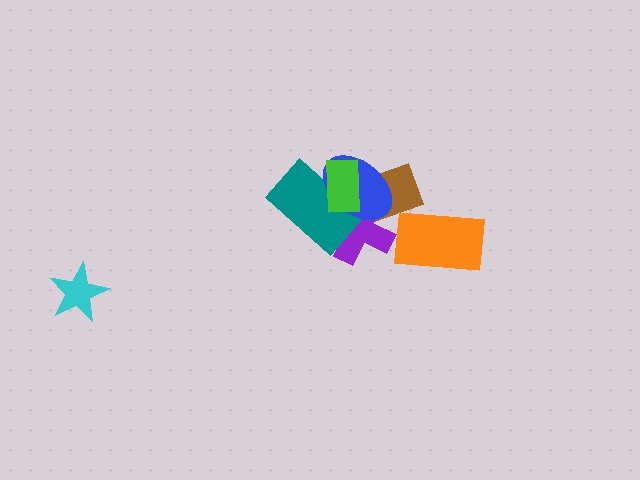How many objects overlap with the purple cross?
4 objects overlap with the purple cross.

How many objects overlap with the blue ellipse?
4 objects overlap with the blue ellipse.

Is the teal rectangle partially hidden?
Yes, it is partially covered by another shape.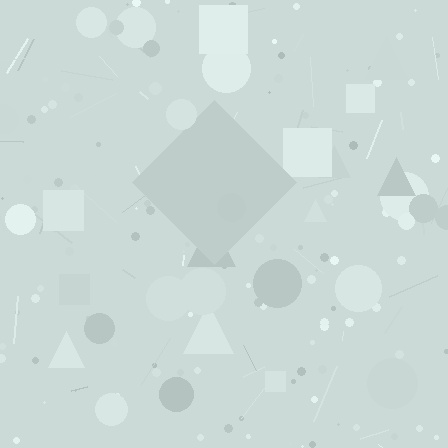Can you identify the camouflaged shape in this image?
The camouflaged shape is a diamond.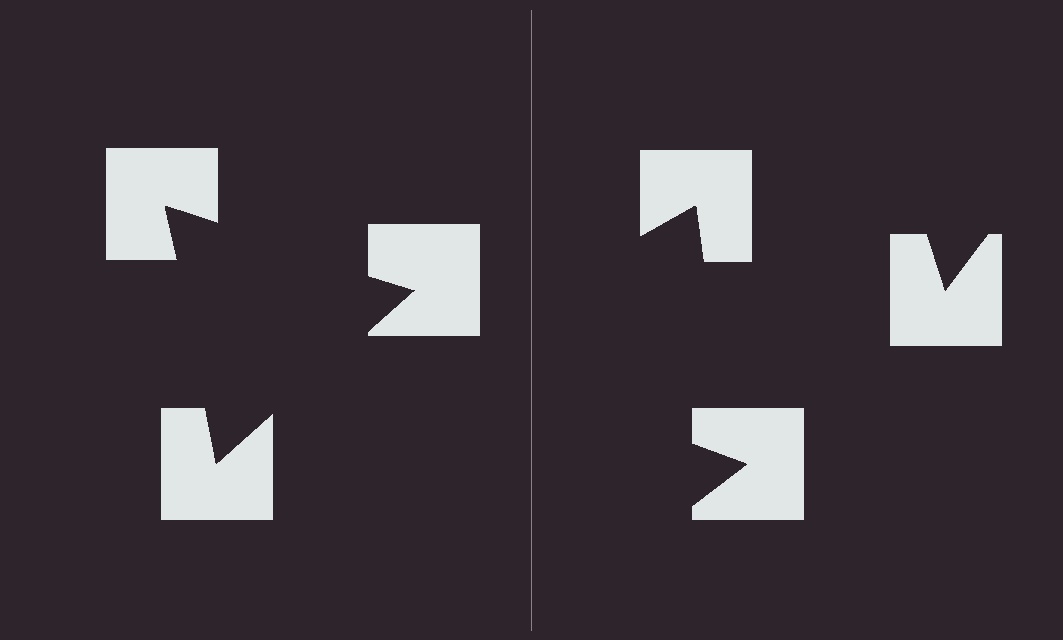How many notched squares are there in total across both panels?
6 — 3 on each side.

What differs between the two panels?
The notched squares are positioned identically on both sides; only the wedge orientations differ. On the left they align to a triangle; on the right they are misaligned.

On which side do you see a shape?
An illusory triangle appears on the left side. On the right side the wedge cuts are rotated, so no coherent shape forms.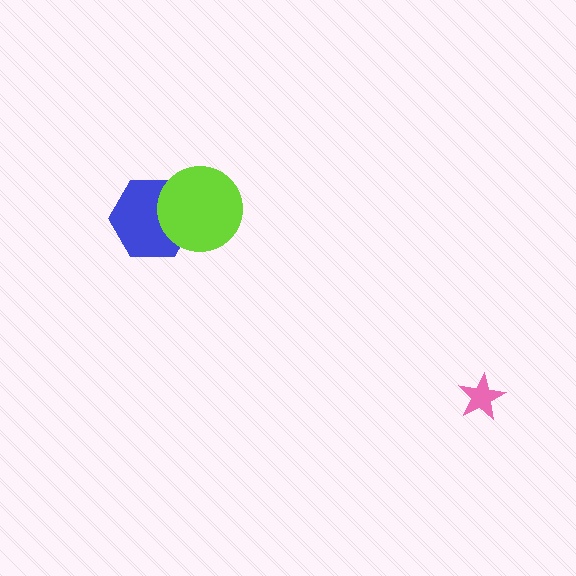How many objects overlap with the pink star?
0 objects overlap with the pink star.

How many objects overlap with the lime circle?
1 object overlaps with the lime circle.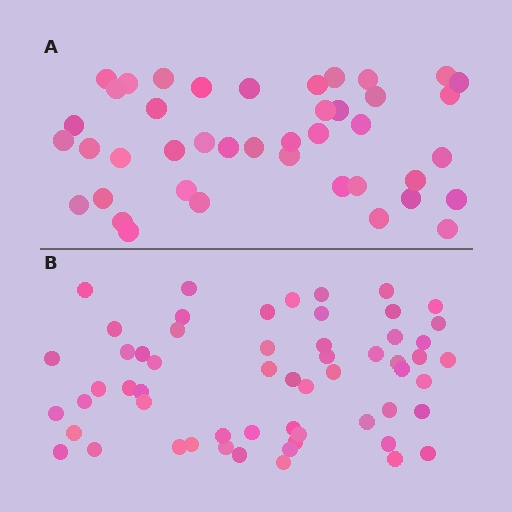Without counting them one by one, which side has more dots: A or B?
Region B (the bottom region) has more dots.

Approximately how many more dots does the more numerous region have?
Region B has approximately 15 more dots than region A.